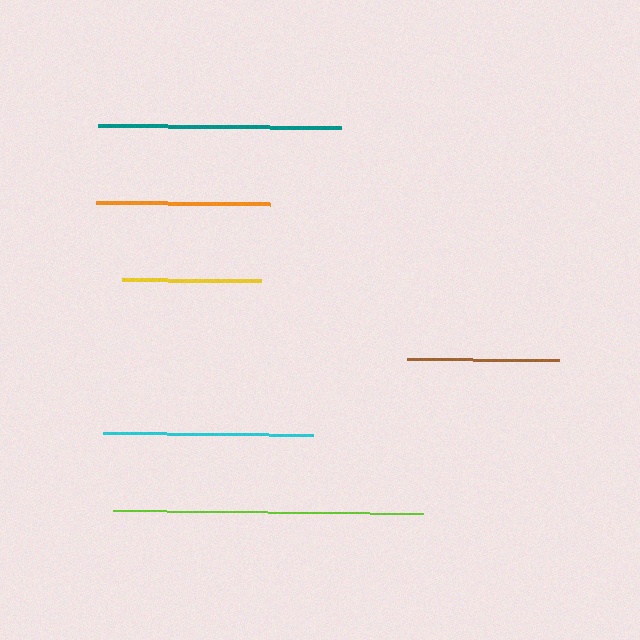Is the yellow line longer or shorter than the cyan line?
The cyan line is longer than the yellow line.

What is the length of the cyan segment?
The cyan segment is approximately 210 pixels long.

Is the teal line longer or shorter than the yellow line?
The teal line is longer than the yellow line.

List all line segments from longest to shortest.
From longest to shortest: lime, teal, cyan, orange, brown, yellow.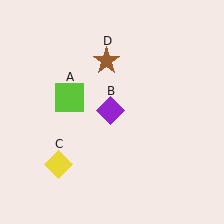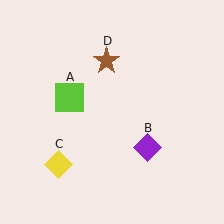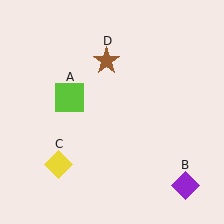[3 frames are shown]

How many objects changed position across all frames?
1 object changed position: purple diamond (object B).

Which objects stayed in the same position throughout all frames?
Lime square (object A) and yellow diamond (object C) and brown star (object D) remained stationary.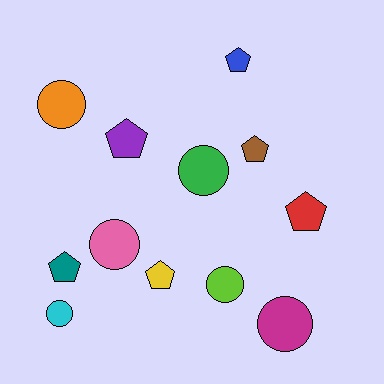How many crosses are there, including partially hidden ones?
There are no crosses.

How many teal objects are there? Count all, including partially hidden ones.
There is 1 teal object.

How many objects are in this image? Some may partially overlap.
There are 12 objects.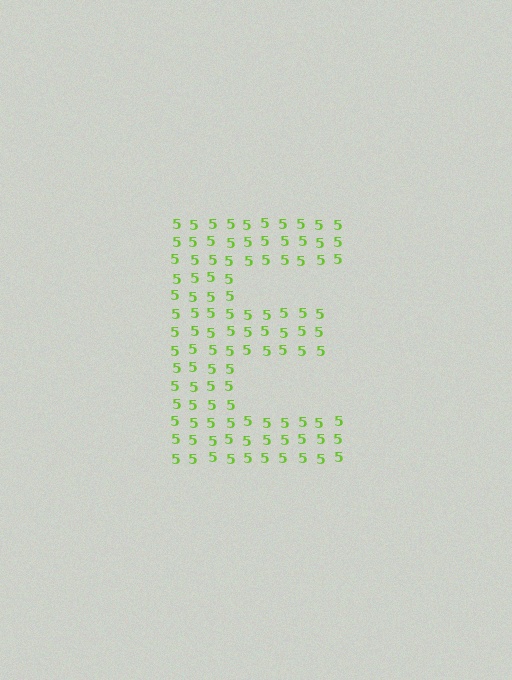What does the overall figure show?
The overall figure shows the letter E.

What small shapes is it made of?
It is made of small digit 5's.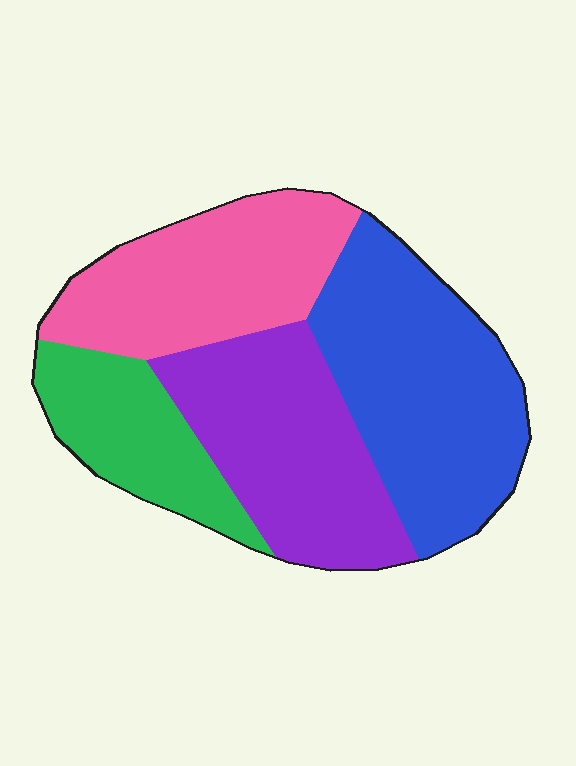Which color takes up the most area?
Blue, at roughly 30%.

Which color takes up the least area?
Green, at roughly 15%.